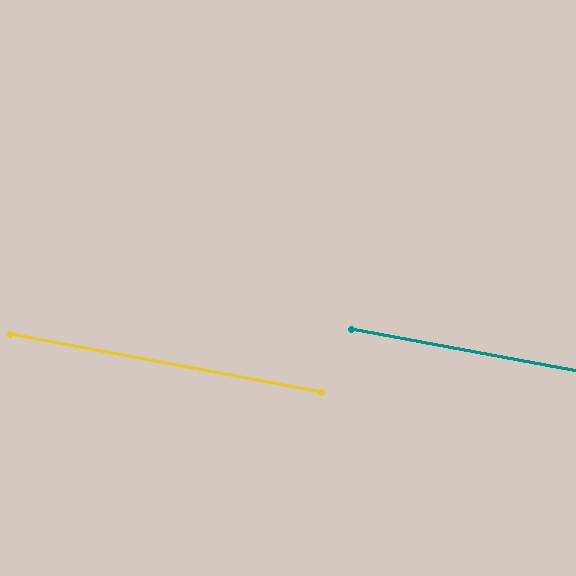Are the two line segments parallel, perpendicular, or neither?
Parallel — their directions differ by only 0.3°.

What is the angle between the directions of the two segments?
Approximately 0 degrees.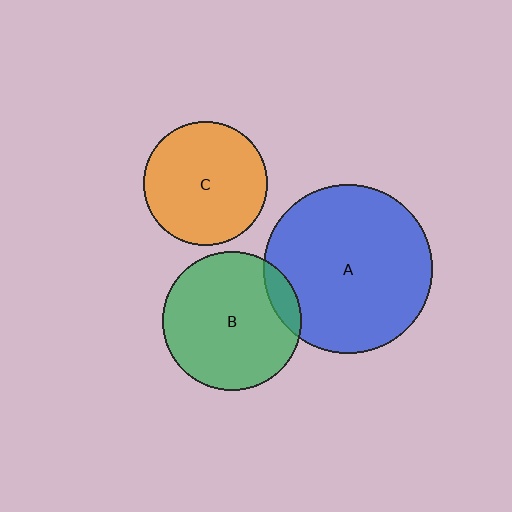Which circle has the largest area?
Circle A (blue).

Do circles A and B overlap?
Yes.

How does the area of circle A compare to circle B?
Approximately 1.5 times.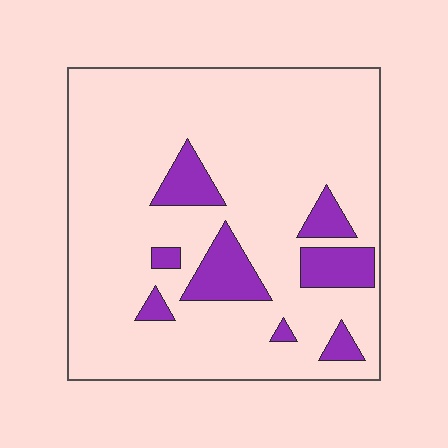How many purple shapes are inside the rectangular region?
8.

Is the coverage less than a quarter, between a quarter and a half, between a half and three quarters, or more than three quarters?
Less than a quarter.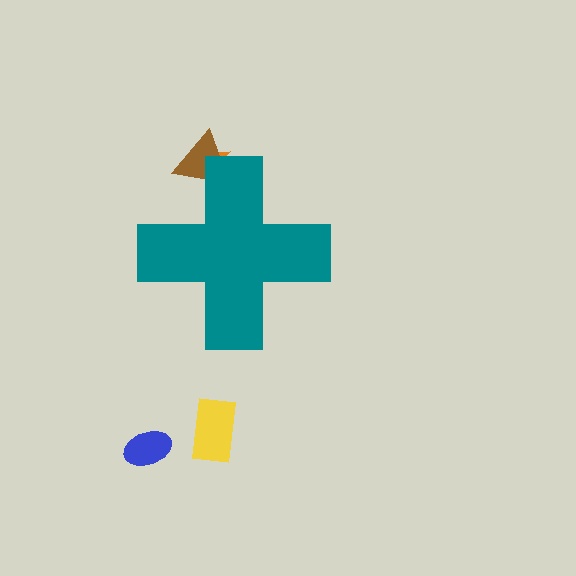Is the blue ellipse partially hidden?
No, the blue ellipse is fully visible.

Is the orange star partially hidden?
Yes, the orange star is partially hidden behind the teal cross.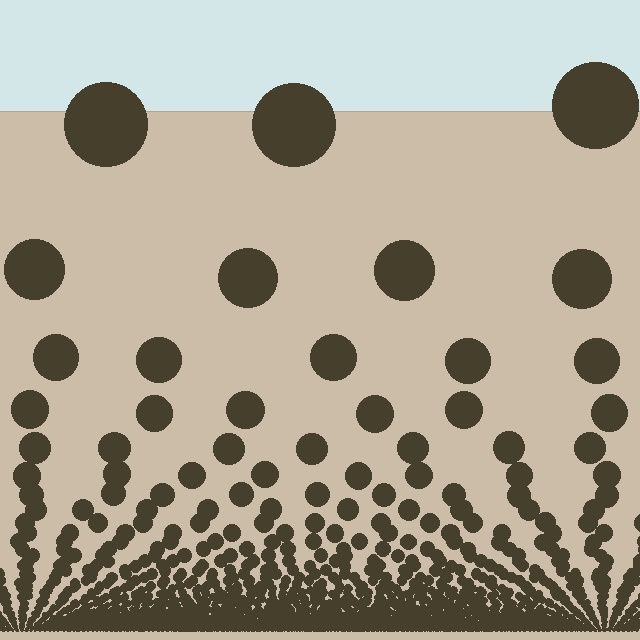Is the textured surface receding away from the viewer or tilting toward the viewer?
The surface appears to tilt toward the viewer. Texture elements get larger and sparser toward the top.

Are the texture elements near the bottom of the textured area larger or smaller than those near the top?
Smaller. The gradient is inverted — elements near the bottom are smaller and denser.